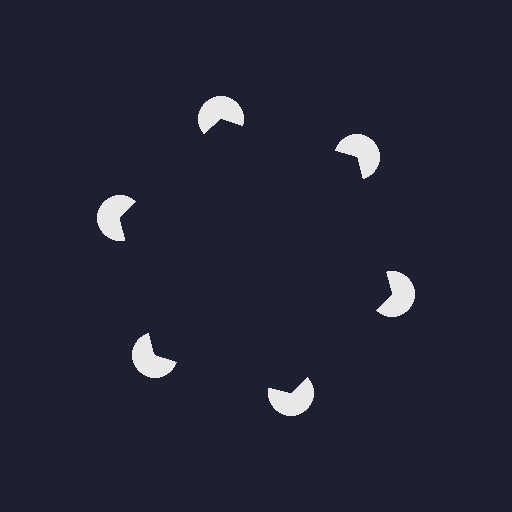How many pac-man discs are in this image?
There are 6 — one at each vertex of the illusory hexagon.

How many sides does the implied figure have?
6 sides.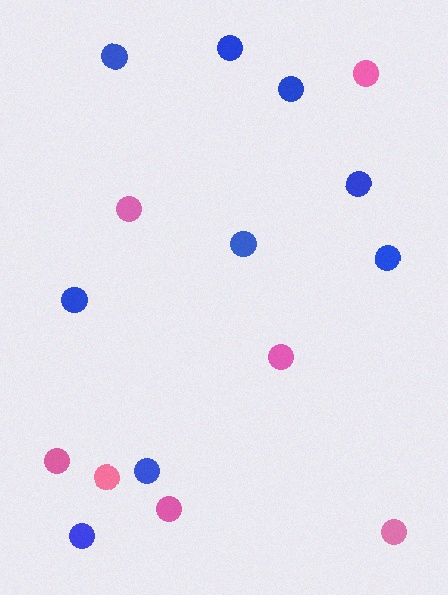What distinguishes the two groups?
There are 2 groups: one group of pink circles (7) and one group of blue circles (9).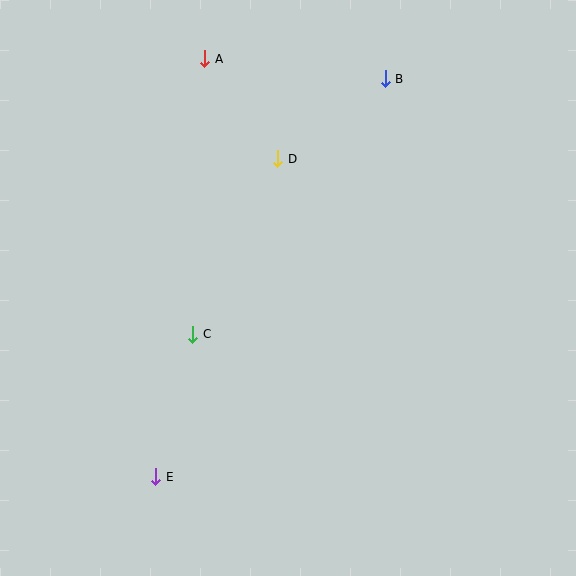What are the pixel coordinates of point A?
Point A is at (205, 59).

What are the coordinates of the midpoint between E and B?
The midpoint between E and B is at (271, 278).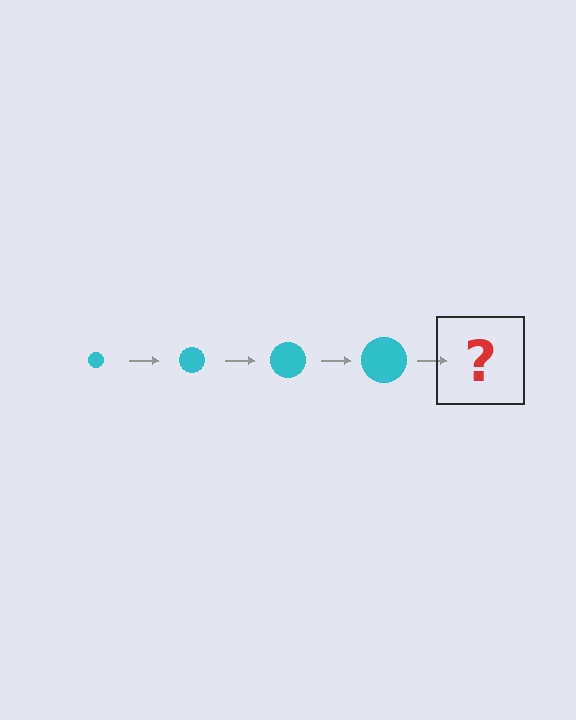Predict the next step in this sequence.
The next step is a cyan circle, larger than the previous one.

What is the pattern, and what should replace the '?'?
The pattern is that the circle gets progressively larger each step. The '?' should be a cyan circle, larger than the previous one.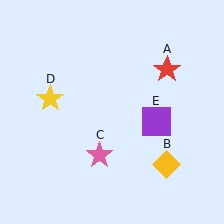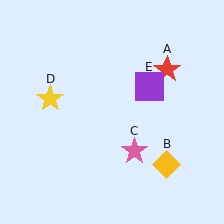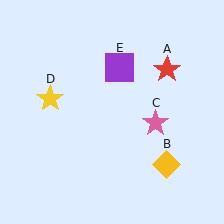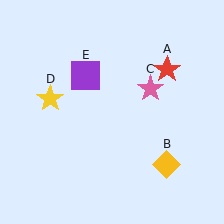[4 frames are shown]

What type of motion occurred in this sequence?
The pink star (object C), purple square (object E) rotated counterclockwise around the center of the scene.